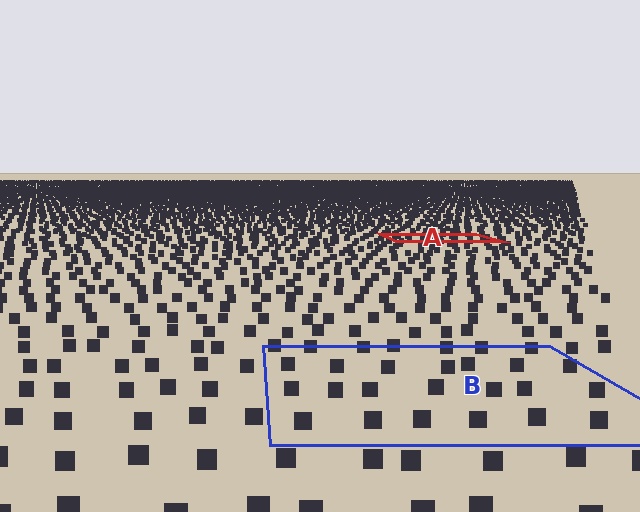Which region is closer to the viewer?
Region B is closer. The texture elements there are larger and more spread out.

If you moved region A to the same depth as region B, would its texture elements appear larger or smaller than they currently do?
They would appear larger. At a closer depth, the same texture elements are projected at a bigger on-screen size.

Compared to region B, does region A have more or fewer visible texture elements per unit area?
Region A has more texture elements per unit area — they are packed more densely because it is farther away.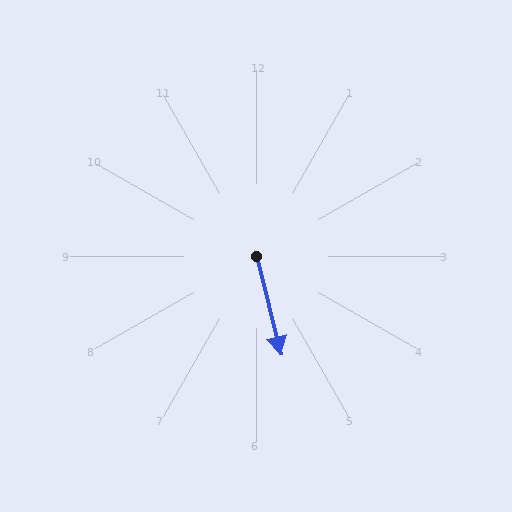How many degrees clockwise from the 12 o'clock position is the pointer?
Approximately 166 degrees.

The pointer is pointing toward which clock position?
Roughly 6 o'clock.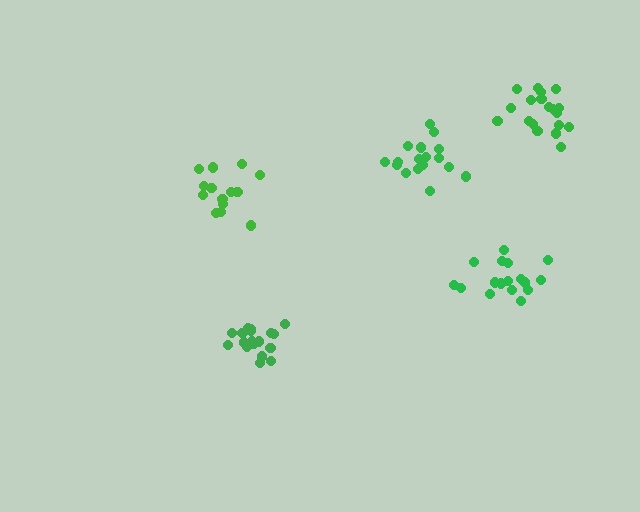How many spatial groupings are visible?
There are 5 spatial groupings.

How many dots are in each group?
Group 1: 18 dots, Group 2: 19 dots, Group 3: 14 dots, Group 4: 17 dots, Group 5: 18 dots (86 total).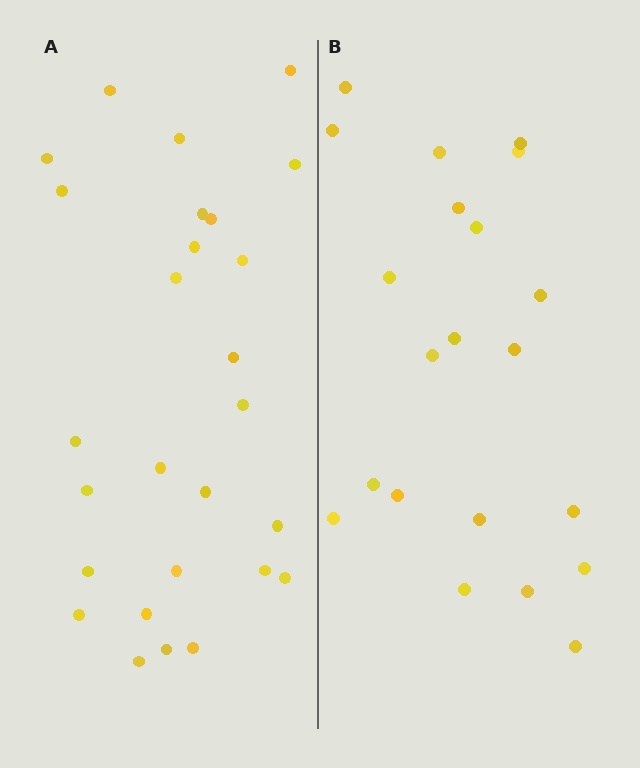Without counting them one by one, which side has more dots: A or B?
Region A (the left region) has more dots.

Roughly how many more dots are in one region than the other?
Region A has about 6 more dots than region B.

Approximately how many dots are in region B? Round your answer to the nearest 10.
About 20 dots. (The exact count is 21, which rounds to 20.)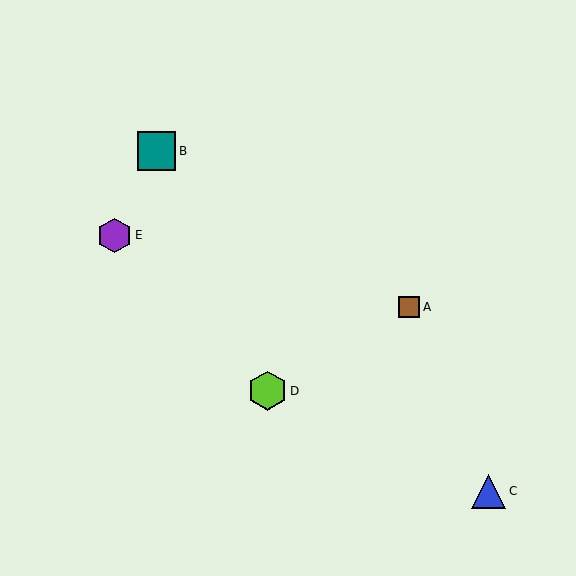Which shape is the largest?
The lime hexagon (labeled D) is the largest.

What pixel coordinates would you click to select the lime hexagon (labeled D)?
Click at (267, 391) to select the lime hexagon D.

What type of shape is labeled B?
Shape B is a teal square.